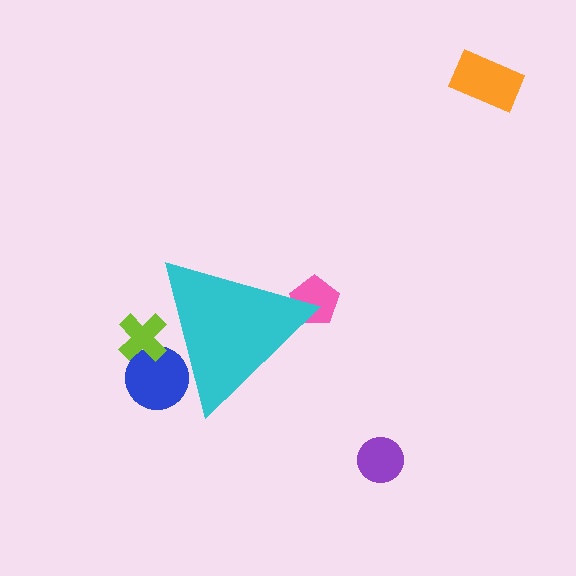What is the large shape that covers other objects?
A cyan triangle.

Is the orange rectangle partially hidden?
No, the orange rectangle is fully visible.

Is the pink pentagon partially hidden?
Yes, the pink pentagon is partially hidden behind the cyan triangle.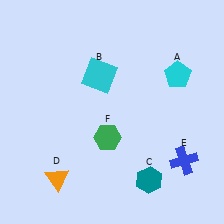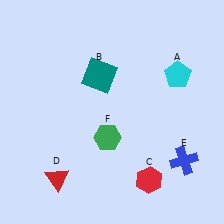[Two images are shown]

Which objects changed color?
B changed from cyan to teal. C changed from teal to red. D changed from orange to red.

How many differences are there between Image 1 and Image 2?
There are 3 differences between the two images.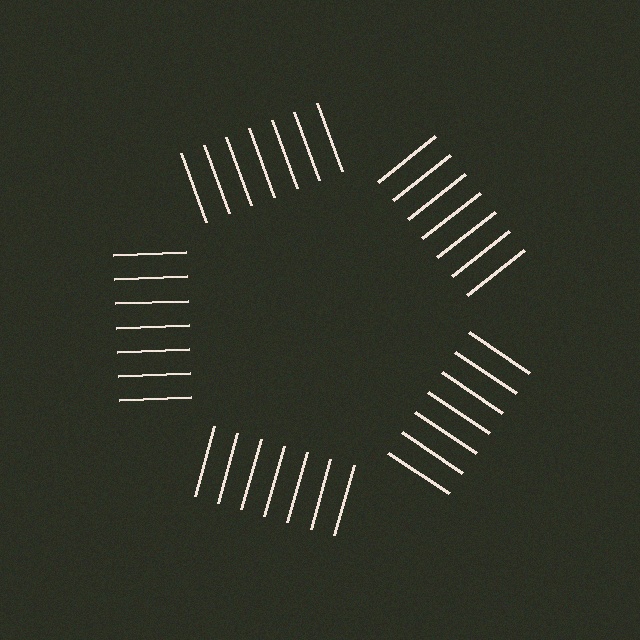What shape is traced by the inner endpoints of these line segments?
An illusory pentagon — the line segments terminate on its edges but no continuous stroke is drawn.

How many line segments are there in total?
35 — 7 along each of the 5 edges.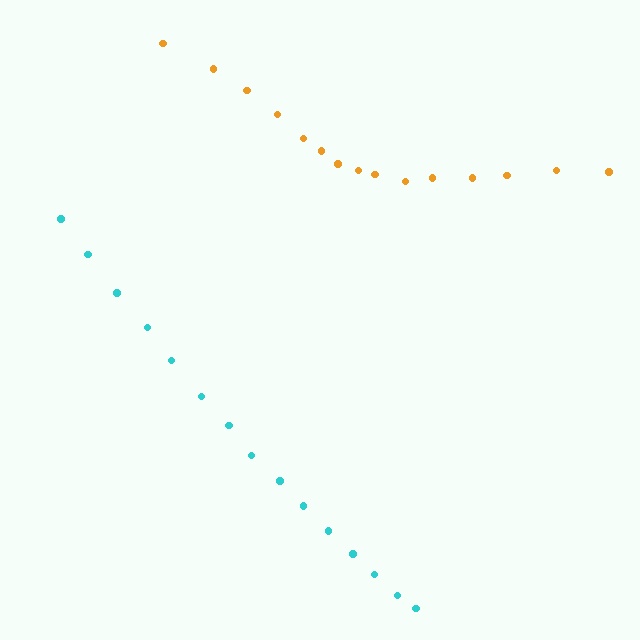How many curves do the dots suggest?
There are 2 distinct paths.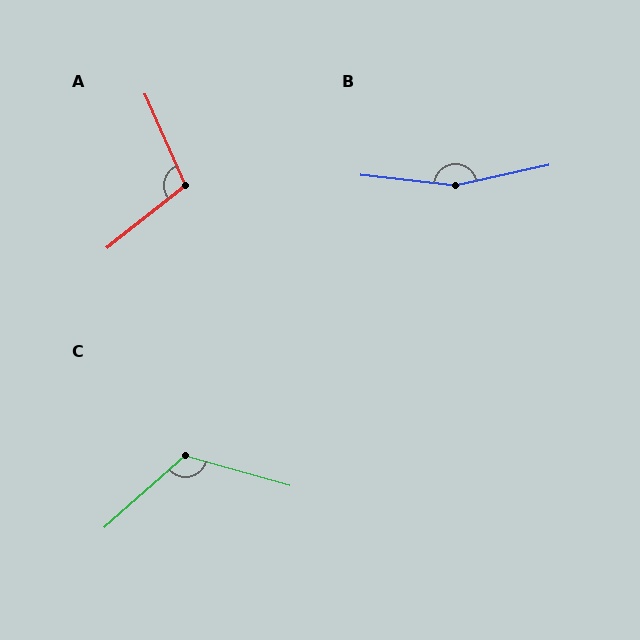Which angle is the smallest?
A, at approximately 105 degrees.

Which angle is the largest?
B, at approximately 161 degrees.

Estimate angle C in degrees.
Approximately 123 degrees.